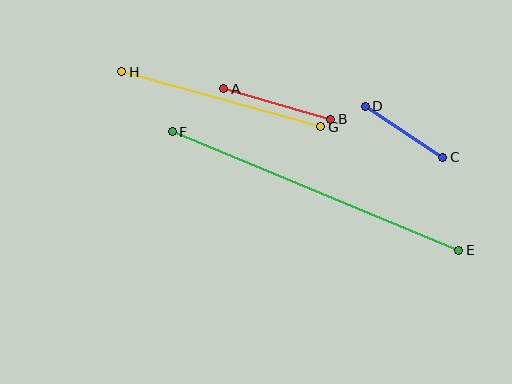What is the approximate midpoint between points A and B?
The midpoint is at approximately (277, 104) pixels.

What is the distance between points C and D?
The distance is approximately 93 pixels.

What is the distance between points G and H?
The distance is approximately 207 pixels.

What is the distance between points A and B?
The distance is approximately 111 pixels.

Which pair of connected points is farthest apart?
Points E and F are farthest apart.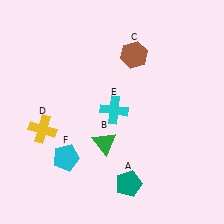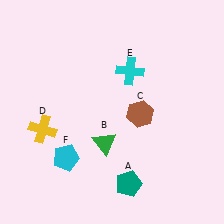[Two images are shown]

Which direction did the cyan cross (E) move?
The cyan cross (E) moved up.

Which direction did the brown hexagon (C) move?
The brown hexagon (C) moved down.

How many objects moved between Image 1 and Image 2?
2 objects moved between the two images.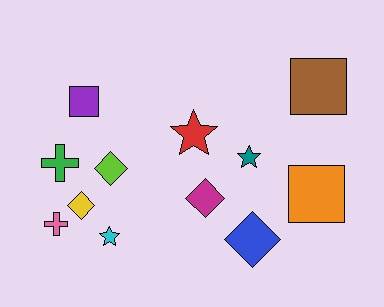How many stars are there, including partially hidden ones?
There are 3 stars.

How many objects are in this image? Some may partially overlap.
There are 12 objects.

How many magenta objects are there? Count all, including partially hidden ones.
There is 1 magenta object.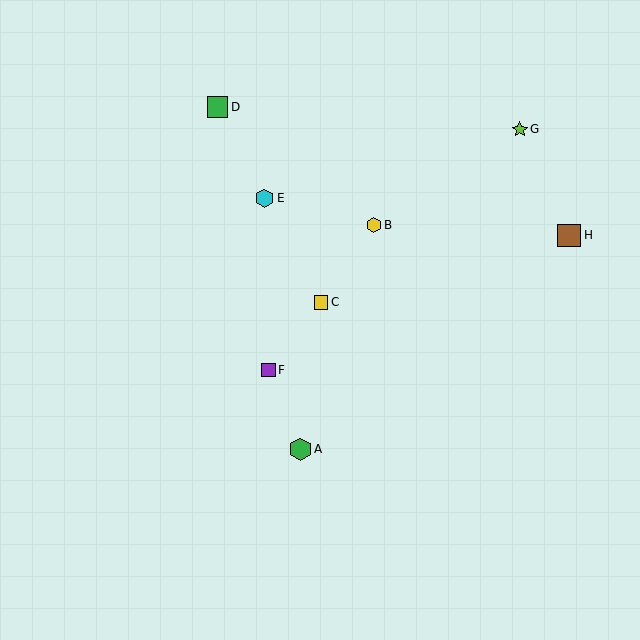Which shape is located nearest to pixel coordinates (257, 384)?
The purple square (labeled F) at (269, 370) is nearest to that location.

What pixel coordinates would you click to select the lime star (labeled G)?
Click at (520, 129) to select the lime star G.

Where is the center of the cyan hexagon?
The center of the cyan hexagon is at (265, 198).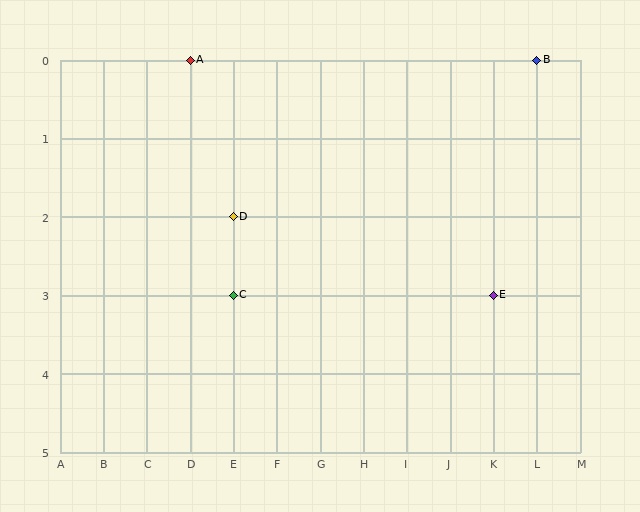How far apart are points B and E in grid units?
Points B and E are 1 column and 3 rows apart (about 3.2 grid units diagonally).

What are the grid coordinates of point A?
Point A is at grid coordinates (D, 0).